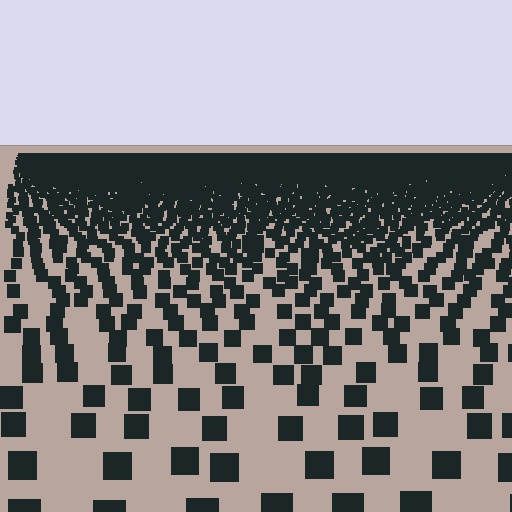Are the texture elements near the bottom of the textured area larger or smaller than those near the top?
Larger. Near the bottom, elements are closer to the viewer and appear at a bigger on-screen size.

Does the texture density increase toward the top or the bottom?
Density increases toward the top.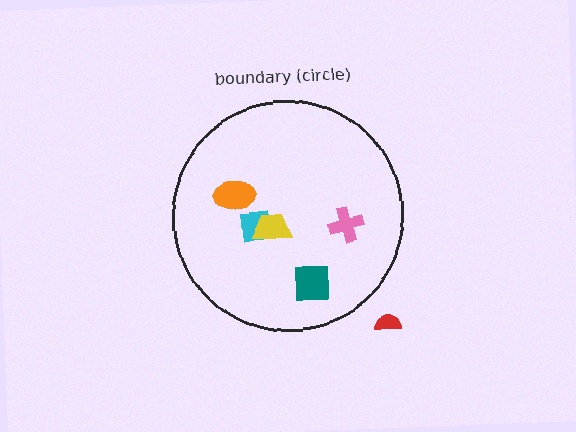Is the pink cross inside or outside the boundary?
Inside.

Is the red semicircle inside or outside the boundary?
Outside.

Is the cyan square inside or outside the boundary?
Inside.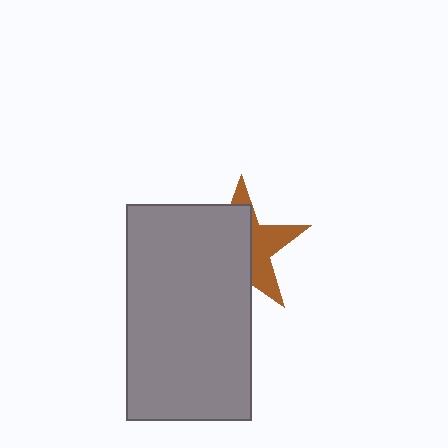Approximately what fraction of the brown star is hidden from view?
Roughly 60% of the brown star is hidden behind the gray rectangle.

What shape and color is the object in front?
The object in front is a gray rectangle.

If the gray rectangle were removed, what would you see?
You would see the complete brown star.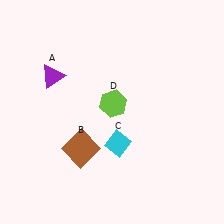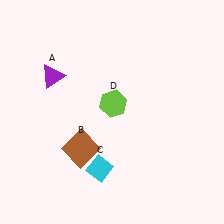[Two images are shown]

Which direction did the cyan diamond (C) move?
The cyan diamond (C) moved down.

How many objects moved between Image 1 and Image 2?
1 object moved between the two images.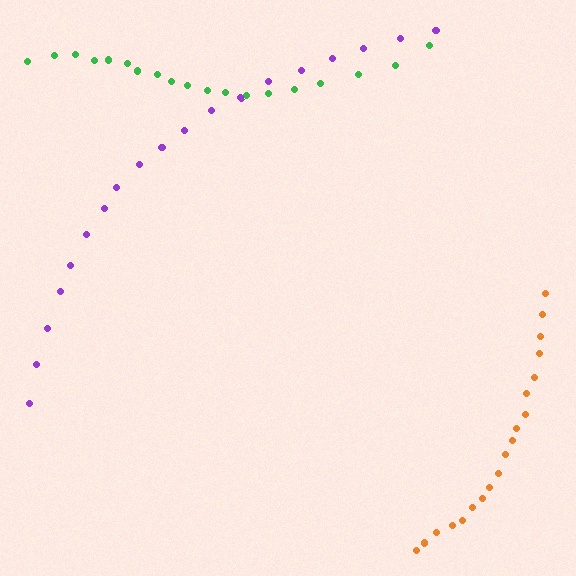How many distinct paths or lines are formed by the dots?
There are 3 distinct paths.